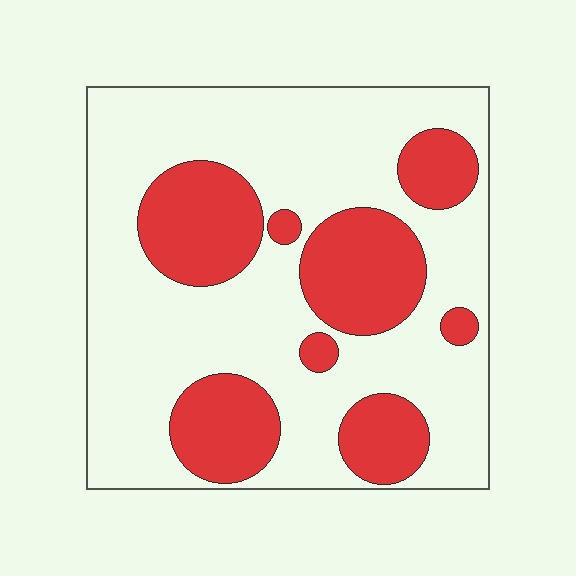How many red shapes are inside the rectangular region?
8.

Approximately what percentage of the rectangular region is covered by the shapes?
Approximately 30%.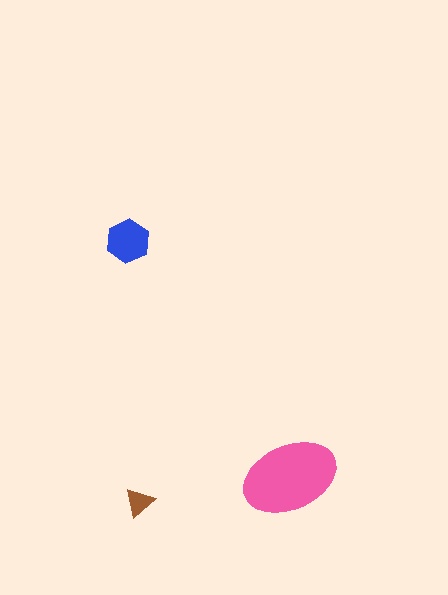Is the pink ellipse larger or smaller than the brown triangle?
Larger.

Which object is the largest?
The pink ellipse.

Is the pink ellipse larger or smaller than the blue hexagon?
Larger.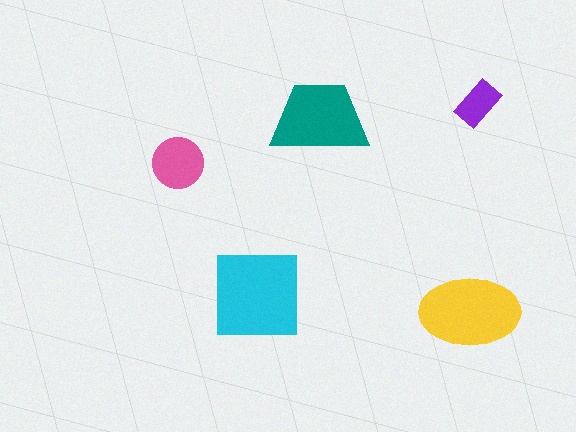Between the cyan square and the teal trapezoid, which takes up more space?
The cyan square.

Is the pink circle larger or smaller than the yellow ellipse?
Smaller.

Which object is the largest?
The cyan square.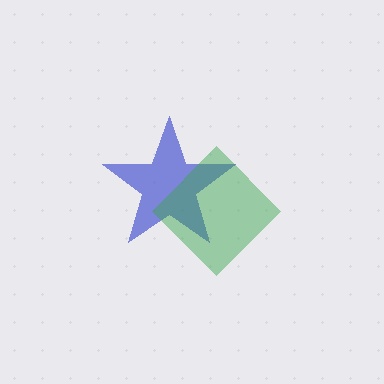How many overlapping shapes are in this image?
There are 2 overlapping shapes in the image.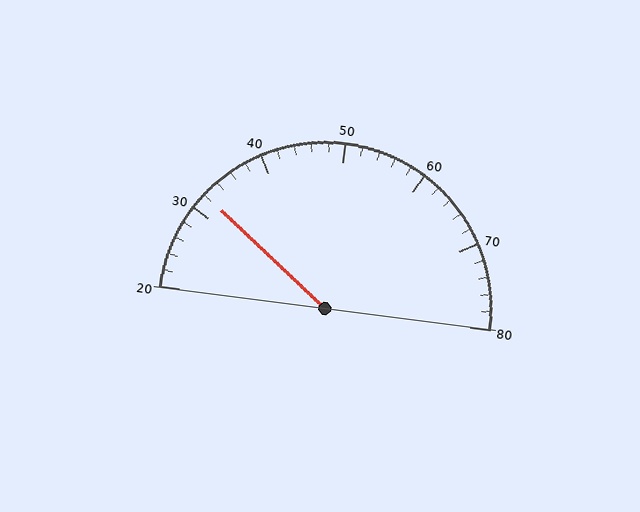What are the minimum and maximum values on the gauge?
The gauge ranges from 20 to 80.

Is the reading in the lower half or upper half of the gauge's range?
The reading is in the lower half of the range (20 to 80).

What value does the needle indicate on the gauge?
The needle indicates approximately 32.